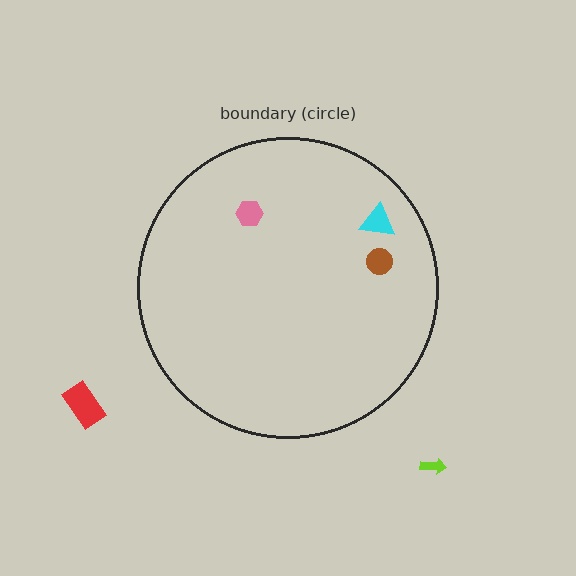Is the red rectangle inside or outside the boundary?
Outside.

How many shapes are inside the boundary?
3 inside, 2 outside.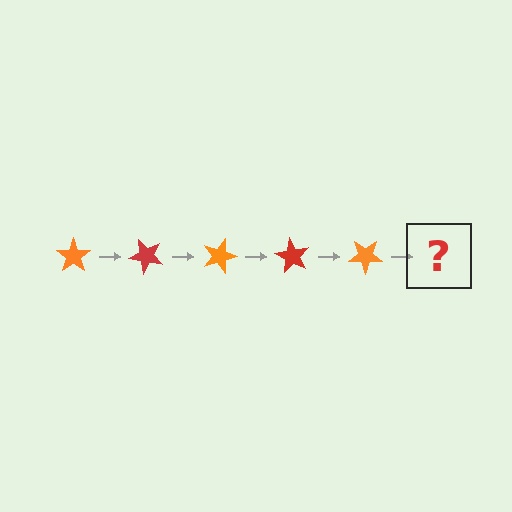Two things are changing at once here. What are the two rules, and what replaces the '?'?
The two rules are that it rotates 45 degrees each step and the color cycles through orange and red. The '?' should be a red star, rotated 225 degrees from the start.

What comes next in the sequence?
The next element should be a red star, rotated 225 degrees from the start.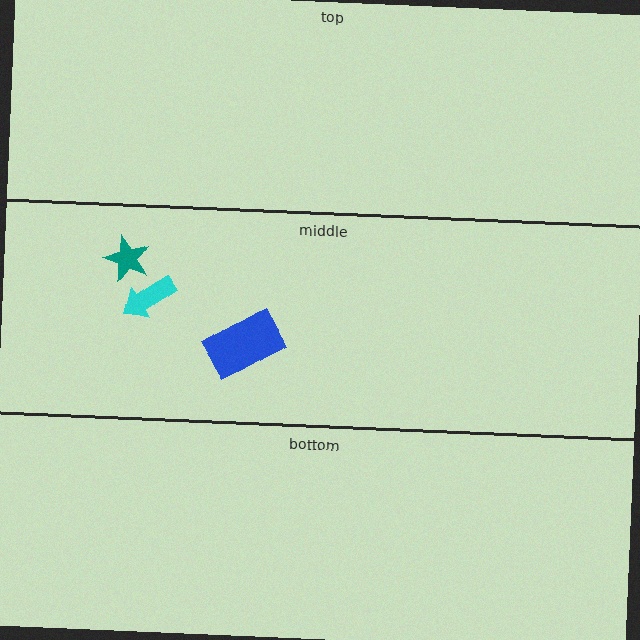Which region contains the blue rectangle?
The middle region.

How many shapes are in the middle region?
3.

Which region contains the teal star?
The middle region.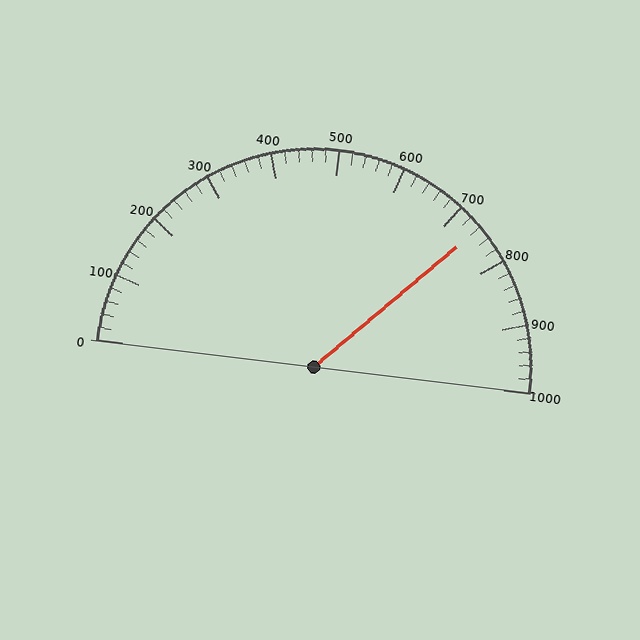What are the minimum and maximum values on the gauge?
The gauge ranges from 0 to 1000.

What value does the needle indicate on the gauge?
The needle indicates approximately 740.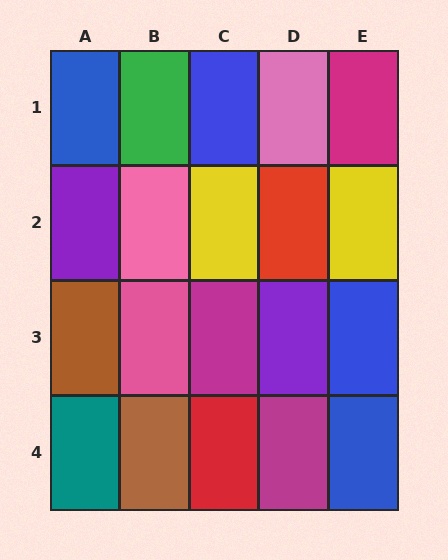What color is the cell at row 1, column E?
Magenta.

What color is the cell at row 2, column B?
Pink.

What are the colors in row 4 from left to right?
Teal, brown, red, magenta, blue.